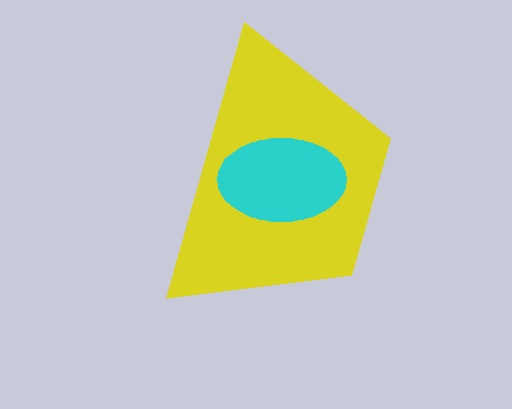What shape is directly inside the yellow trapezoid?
The cyan ellipse.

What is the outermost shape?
The yellow trapezoid.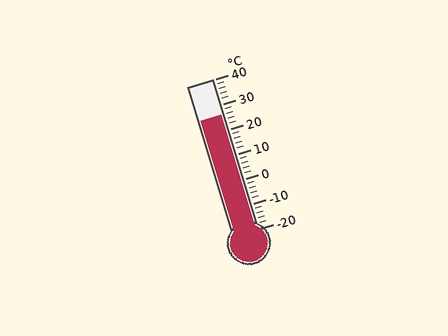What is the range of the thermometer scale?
The thermometer scale ranges from -20°C to 40°C.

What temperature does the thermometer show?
The thermometer shows approximately 26°C.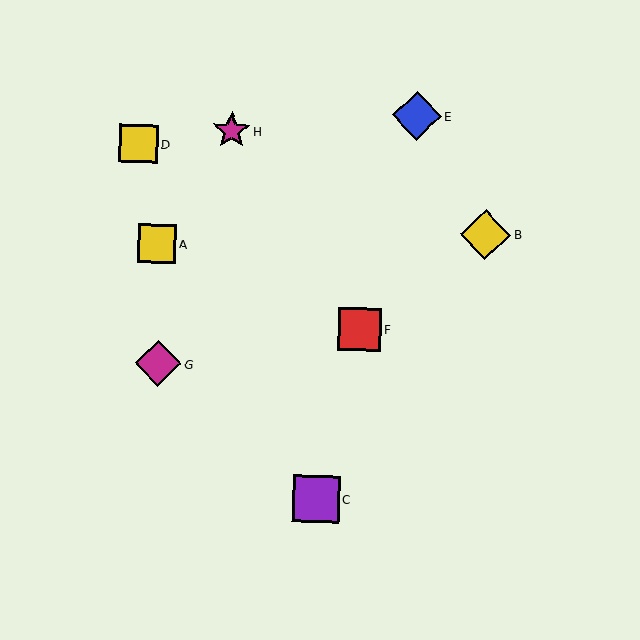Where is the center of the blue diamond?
The center of the blue diamond is at (417, 116).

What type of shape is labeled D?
Shape D is a yellow square.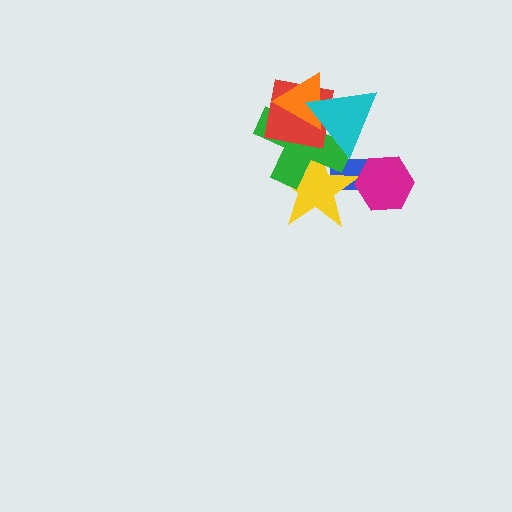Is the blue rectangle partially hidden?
Yes, it is partially covered by another shape.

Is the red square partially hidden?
Yes, it is partially covered by another shape.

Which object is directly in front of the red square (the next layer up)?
The orange triangle is directly in front of the red square.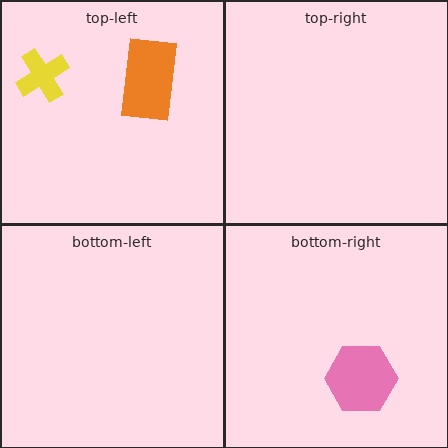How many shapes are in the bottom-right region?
1.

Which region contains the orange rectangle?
The top-left region.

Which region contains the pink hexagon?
The bottom-right region.